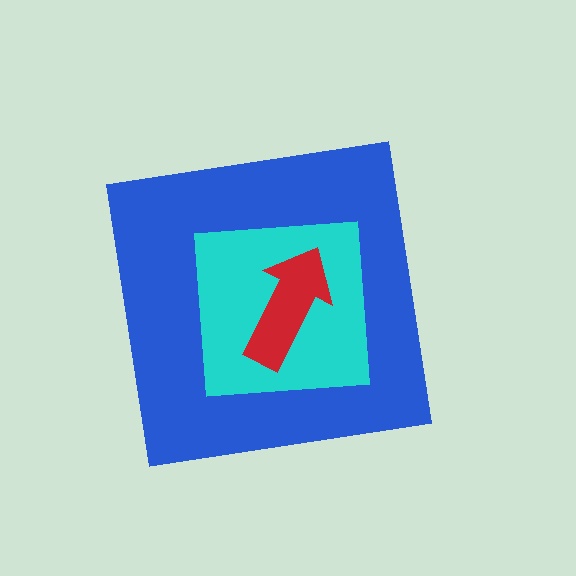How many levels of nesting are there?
3.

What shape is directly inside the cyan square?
The red arrow.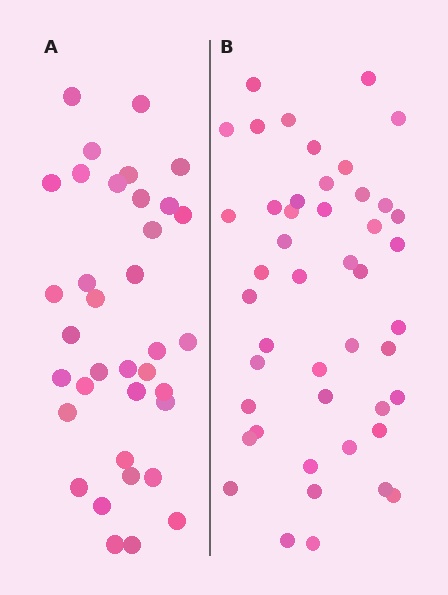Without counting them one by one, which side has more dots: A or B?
Region B (the right region) has more dots.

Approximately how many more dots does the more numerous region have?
Region B has roughly 10 or so more dots than region A.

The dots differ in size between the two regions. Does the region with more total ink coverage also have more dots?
No. Region A has more total ink coverage because its dots are larger, but region B actually contains more individual dots. Total area can be misleading — the number of items is what matters here.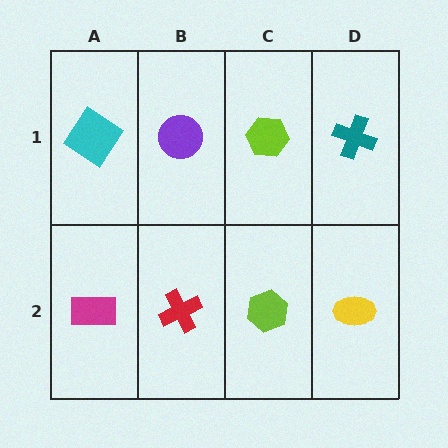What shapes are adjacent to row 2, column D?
A teal cross (row 1, column D), a lime hexagon (row 2, column C).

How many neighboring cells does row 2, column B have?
3.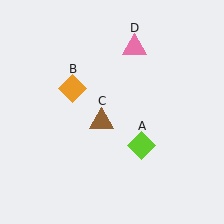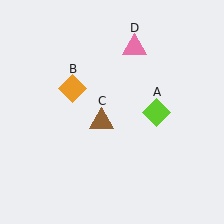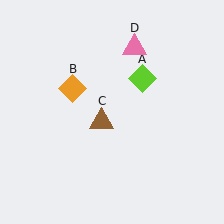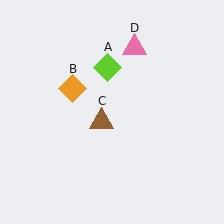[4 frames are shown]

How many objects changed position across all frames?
1 object changed position: lime diamond (object A).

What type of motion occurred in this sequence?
The lime diamond (object A) rotated counterclockwise around the center of the scene.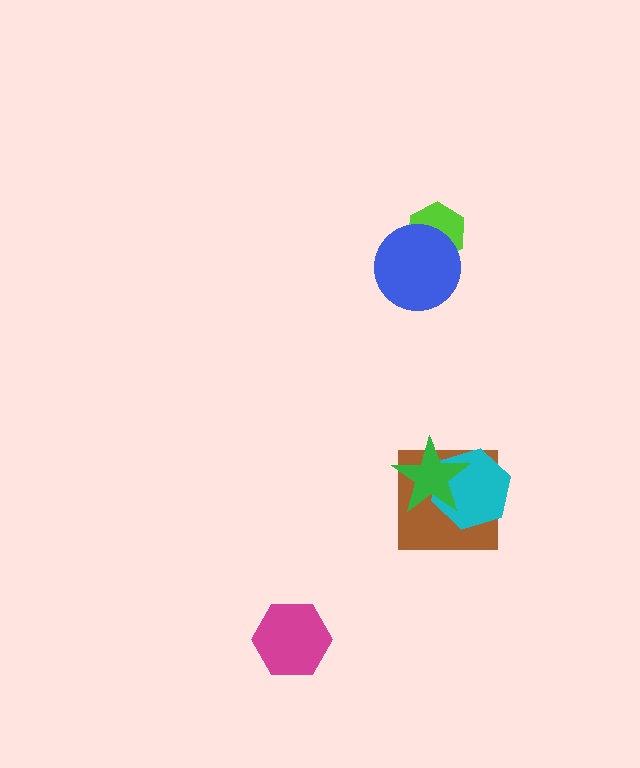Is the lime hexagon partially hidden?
Yes, it is partially covered by another shape.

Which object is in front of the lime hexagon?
The blue circle is in front of the lime hexagon.